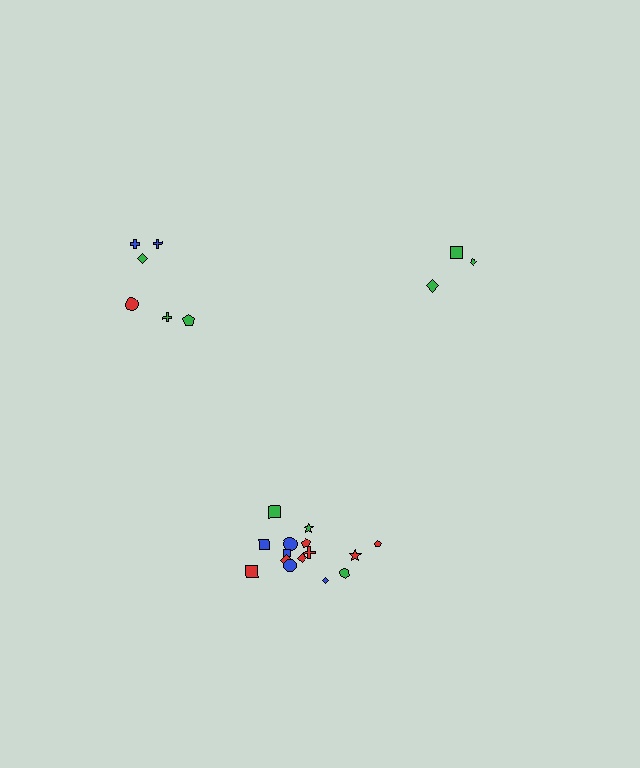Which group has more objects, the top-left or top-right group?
The top-left group.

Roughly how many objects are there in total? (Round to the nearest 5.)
Roughly 25 objects in total.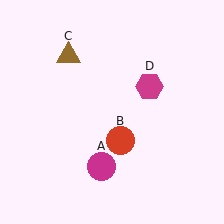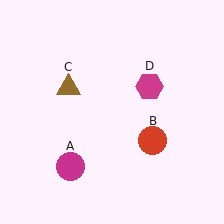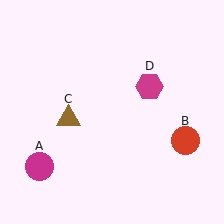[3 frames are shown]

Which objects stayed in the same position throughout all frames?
Magenta hexagon (object D) remained stationary.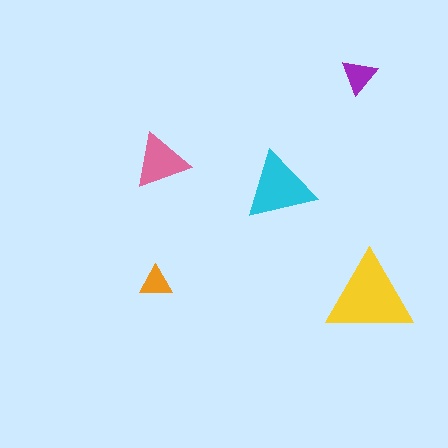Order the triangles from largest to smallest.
the yellow one, the cyan one, the pink one, the purple one, the orange one.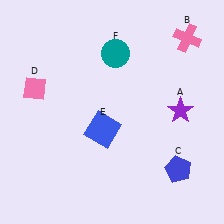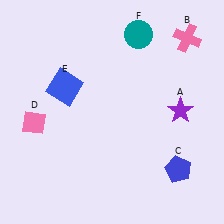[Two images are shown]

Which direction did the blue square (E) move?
The blue square (E) moved up.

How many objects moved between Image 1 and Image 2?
3 objects moved between the two images.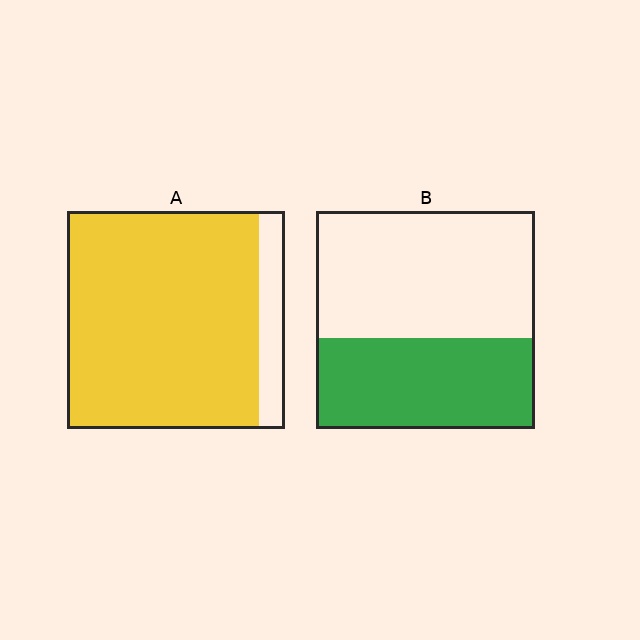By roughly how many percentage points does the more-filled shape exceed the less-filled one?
By roughly 45 percentage points (A over B).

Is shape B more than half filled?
No.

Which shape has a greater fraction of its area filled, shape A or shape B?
Shape A.